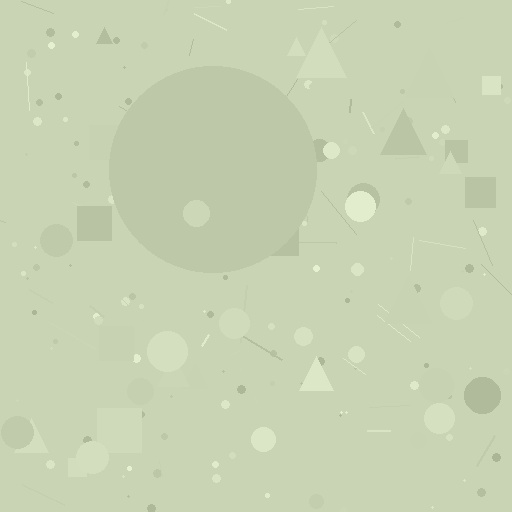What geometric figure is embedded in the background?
A circle is embedded in the background.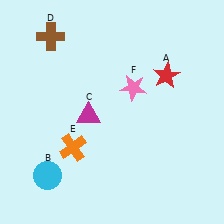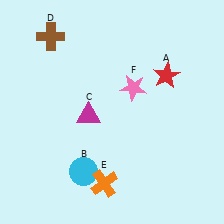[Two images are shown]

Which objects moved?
The objects that moved are: the cyan circle (B), the orange cross (E).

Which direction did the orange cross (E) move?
The orange cross (E) moved down.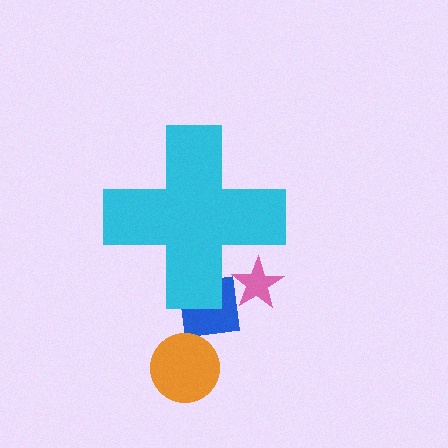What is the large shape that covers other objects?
A cyan cross.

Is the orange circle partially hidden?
No, the orange circle is fully visible.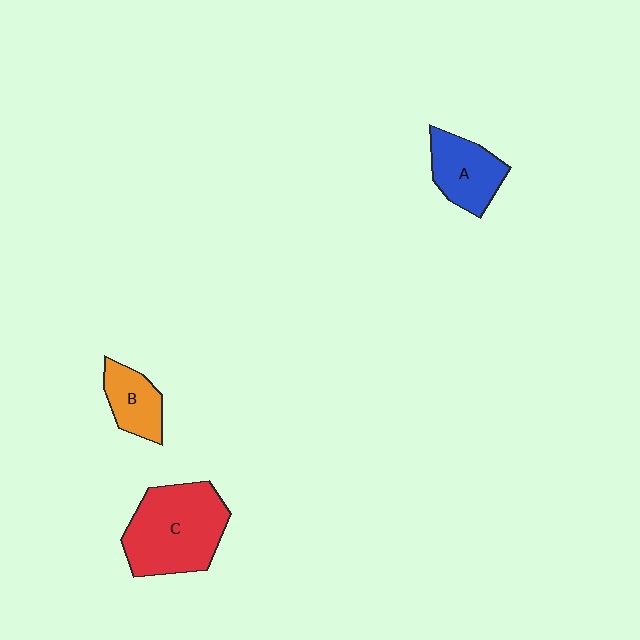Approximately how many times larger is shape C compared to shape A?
Approximately 1.8 times.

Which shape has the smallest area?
Shape B (orange).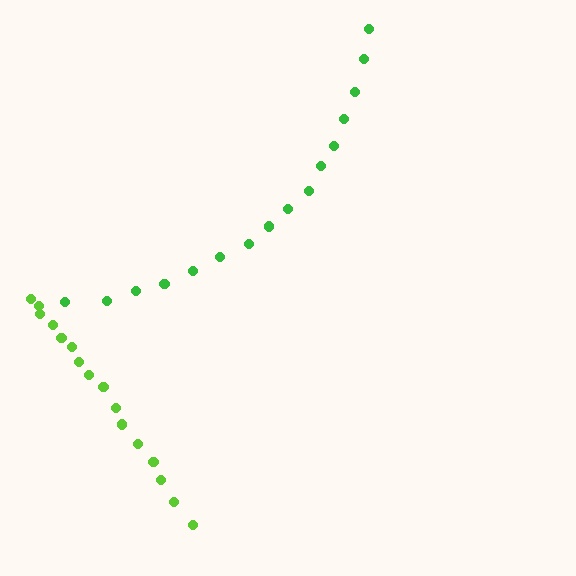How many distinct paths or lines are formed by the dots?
There are 2 distinct paths.